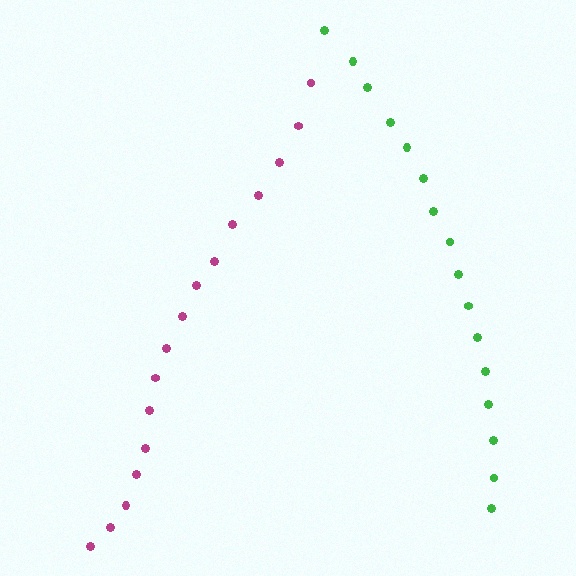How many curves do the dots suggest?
There are 2 distinct paths.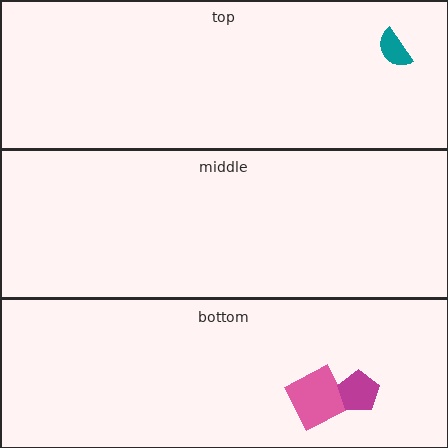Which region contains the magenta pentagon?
The bottom region.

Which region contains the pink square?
The bottom region.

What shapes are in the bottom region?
The pink square, the magenta pentagon.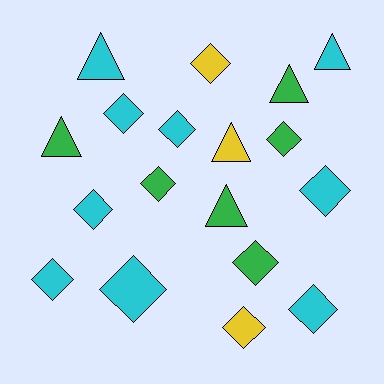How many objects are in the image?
There are 18 objects.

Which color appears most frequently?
Cyan, with 9 objects.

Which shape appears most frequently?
Diamond, with 12 objects.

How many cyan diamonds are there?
There are 7 cyan diamonds.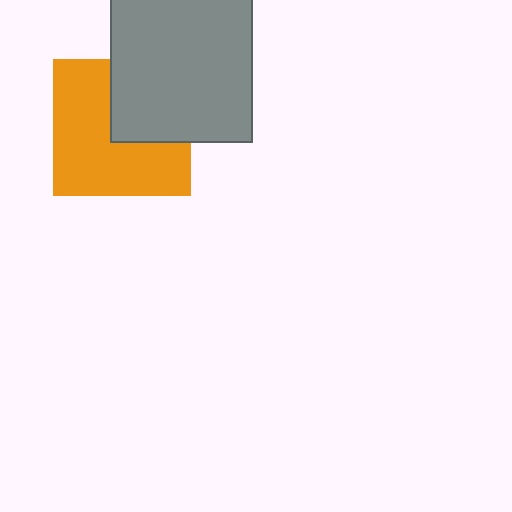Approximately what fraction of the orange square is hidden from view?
Roughly 37% of the orange square is hidden behind the gray rectangle.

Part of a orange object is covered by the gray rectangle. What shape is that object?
It is a square.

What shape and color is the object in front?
The object in front is a gray rectangle.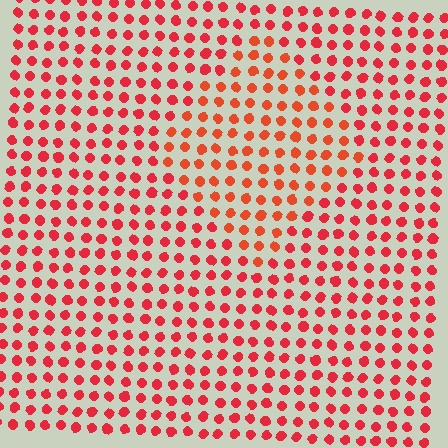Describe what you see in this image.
The image is filled with small red elements in a uniform arrangement. A diamond-shaped region is visible where the elements are tinted to a slightly different hue, forming a subtle color boundary.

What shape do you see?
I see a diamond.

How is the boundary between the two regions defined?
The boundary is defined purely by a slight shift in hue (about 18 degrees). Spacing, size, and orientation are identical on both sides.